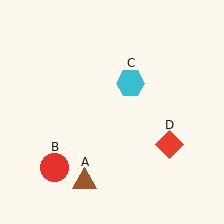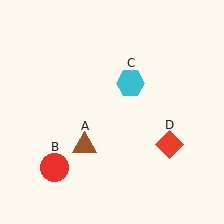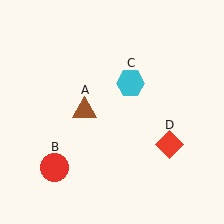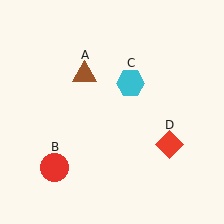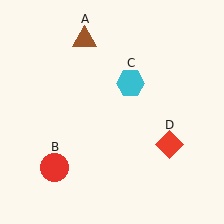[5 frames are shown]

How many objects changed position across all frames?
1 object changed position: brown triangle (object A).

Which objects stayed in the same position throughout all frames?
Red circle (object B) and cyan hexagon (object C) and red diamond (object D) remained stationary.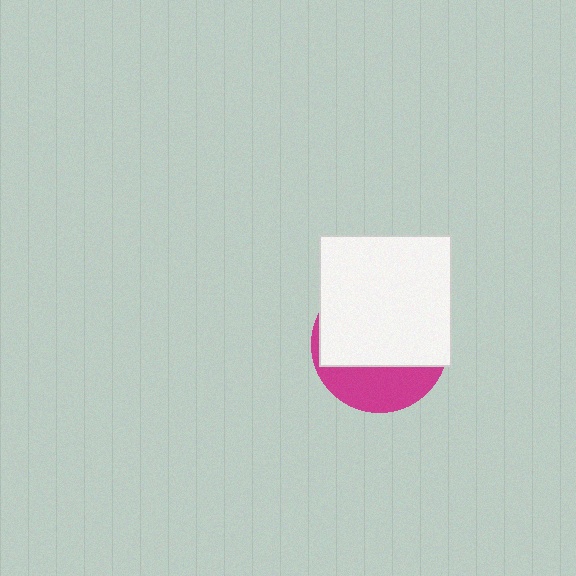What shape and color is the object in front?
The object in front is a white square.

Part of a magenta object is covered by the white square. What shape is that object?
It is a circle.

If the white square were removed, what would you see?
You would see the complete magenta circle.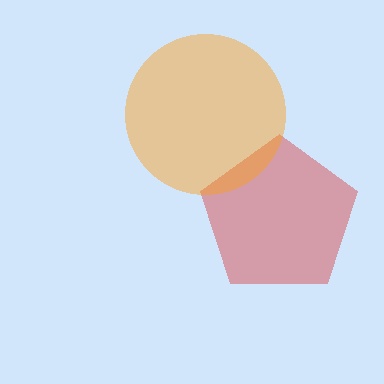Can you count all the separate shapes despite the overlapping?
Yes, there are 2 separate shapes.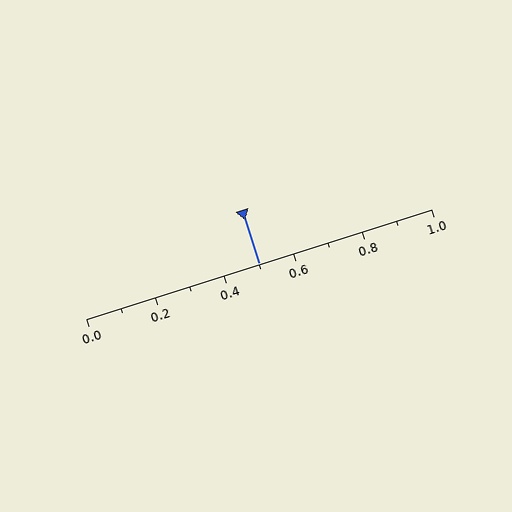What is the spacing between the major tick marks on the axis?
The major ticks are spaced 0.2 apart.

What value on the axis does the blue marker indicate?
The marker indicates approximately 0.5.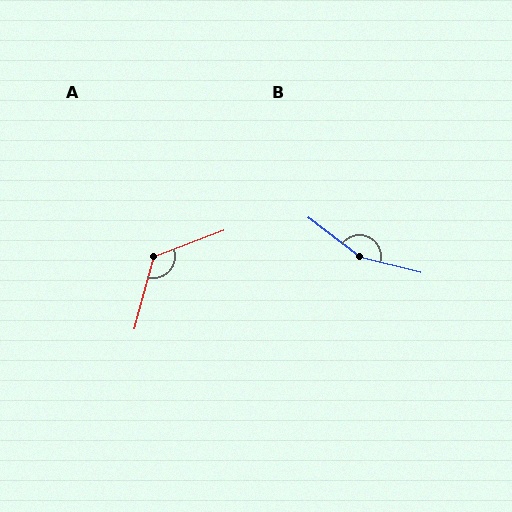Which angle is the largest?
B, at approximately 156 degrees.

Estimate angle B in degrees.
Approximately 156 degrees.